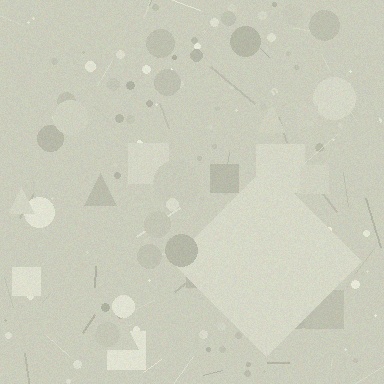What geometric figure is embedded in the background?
A diamond is embedded in the background.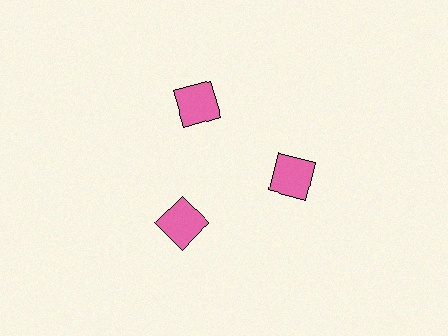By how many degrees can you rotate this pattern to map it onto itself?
The pattern maps onto itself every 120 degrees of rotation.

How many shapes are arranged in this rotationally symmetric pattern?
There are 3 shapes, arranged in 3 groups of 1.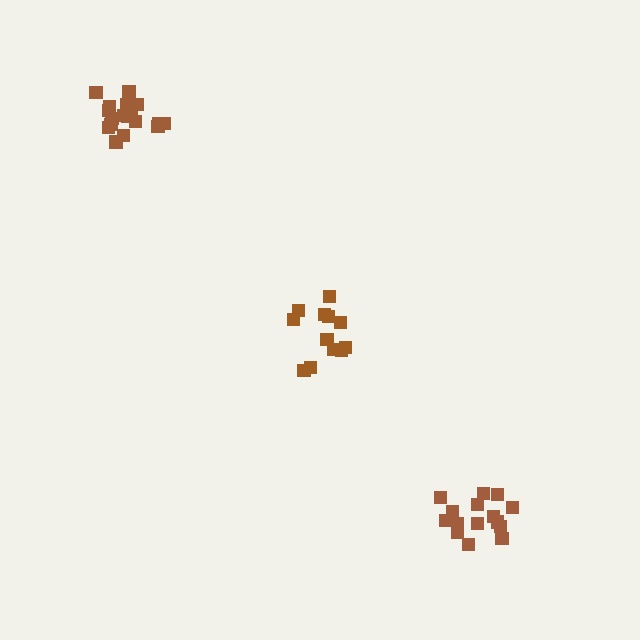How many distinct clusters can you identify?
There are 3 distinct clusters.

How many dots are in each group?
Group 1: 13 dots, Group 2: 15 dots, Group 3: 19 dots (47 total).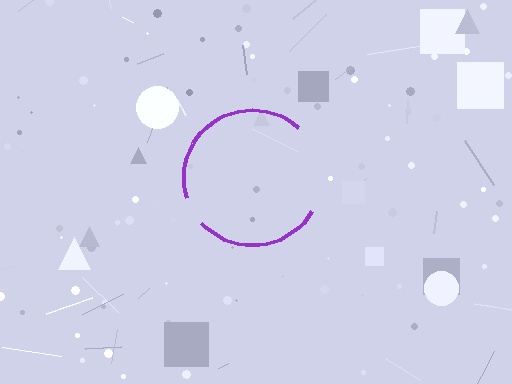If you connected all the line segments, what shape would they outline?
They would outline a circle.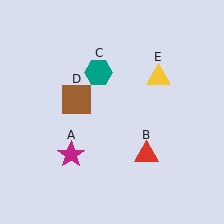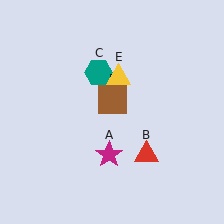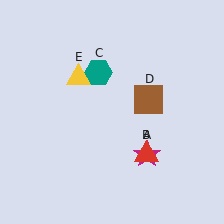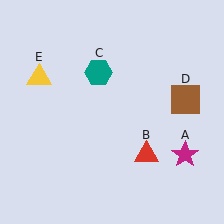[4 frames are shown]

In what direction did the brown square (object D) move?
The brown square (object D) moved right.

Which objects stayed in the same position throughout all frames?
Red triangle (object B) and teal hexagon (object C) remained stationary.